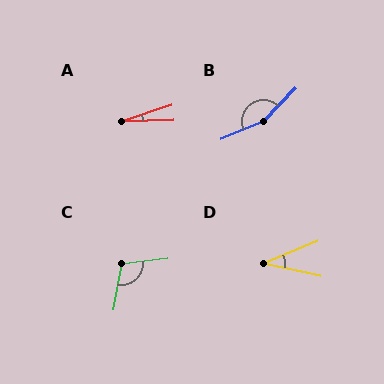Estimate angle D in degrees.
Approximately 34 degrees.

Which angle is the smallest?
A, at approximately 17 degrees.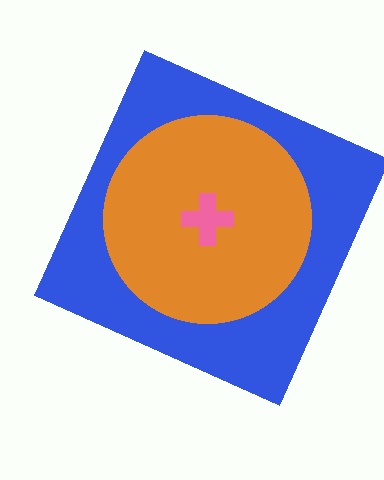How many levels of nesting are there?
3.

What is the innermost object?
The pink cross.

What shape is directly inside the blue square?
The orange circle.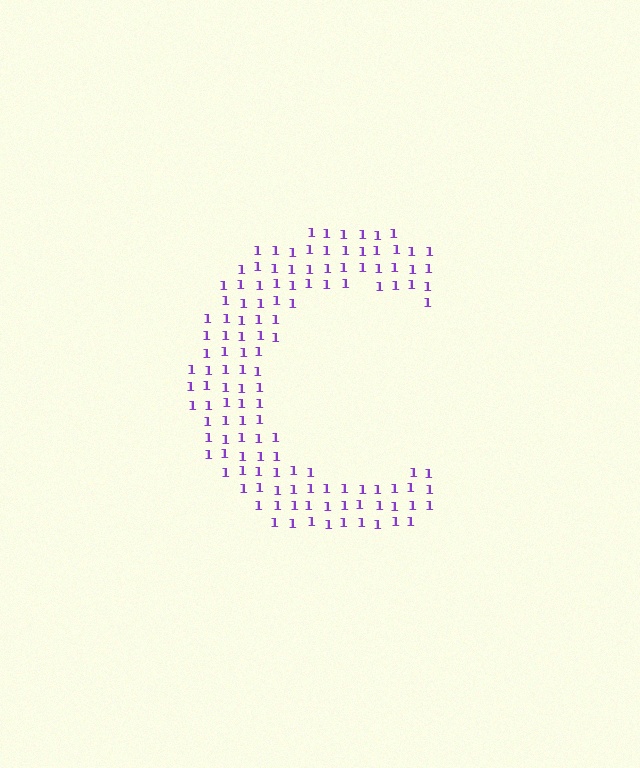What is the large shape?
The large shape is the letter C.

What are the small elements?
The small elements are digit 1's.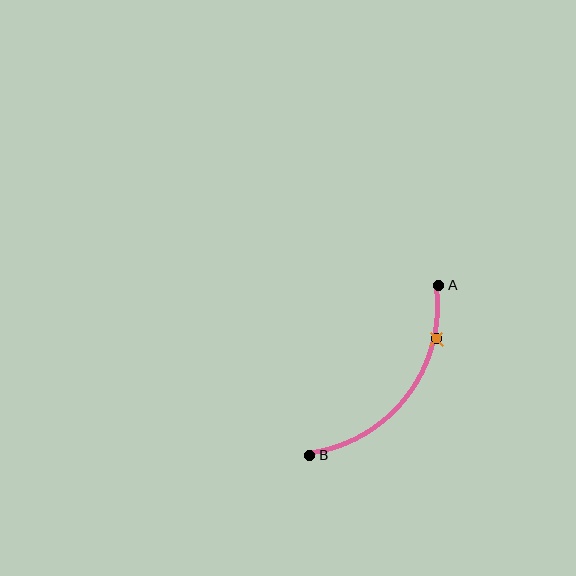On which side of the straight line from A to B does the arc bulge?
The arc bulges below and to the right of the straight line connecting A and B.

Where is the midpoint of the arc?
The arc midpoint is the point on the curve farthest from the straight line joining A and B. It sits below and to the right of that line.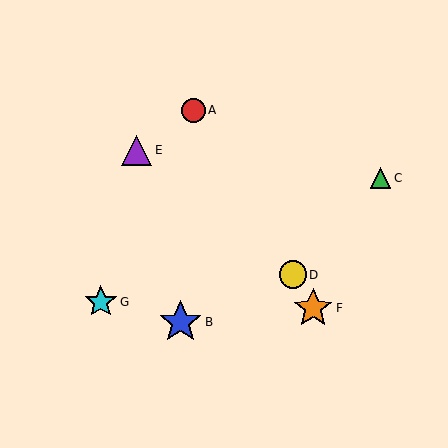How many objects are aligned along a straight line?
3 objects (A, D, F) are aligned along a straight line.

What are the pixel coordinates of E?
Object E is at (136, 150).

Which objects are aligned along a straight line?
Objects A, D, F are aligned along a straight line.